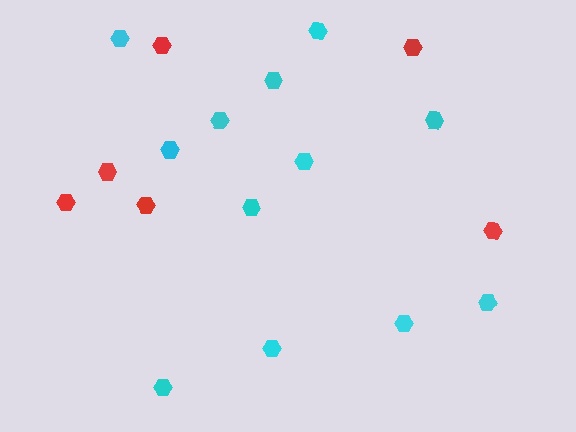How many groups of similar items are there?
There are 2 groups: one group of red hexagons (6) and one group of cyan hexagons (12).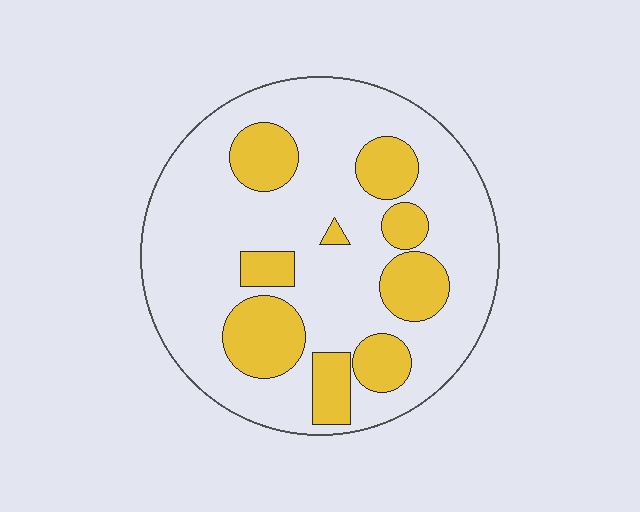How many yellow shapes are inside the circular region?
9.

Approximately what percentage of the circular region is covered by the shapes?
Approximately 25%.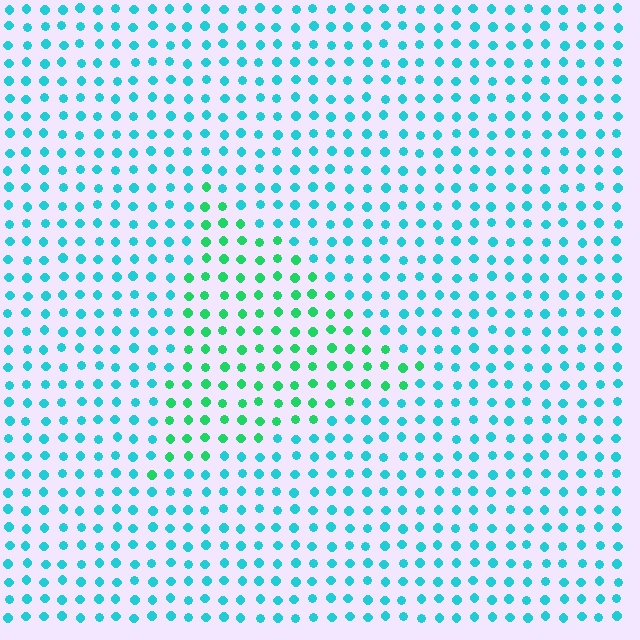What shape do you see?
I see a triangle.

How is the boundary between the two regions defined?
The boundary is defined purely by a slight shift in hue (about 41 degrees). Spacing, size, and orientation are identical on both sides.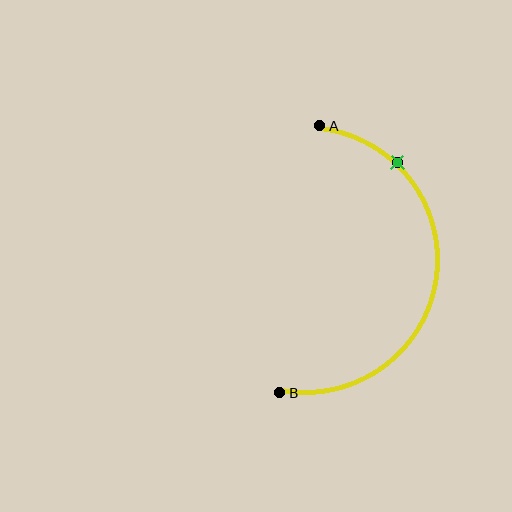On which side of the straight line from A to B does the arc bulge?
The arc bulges to the right of the straight line connecting A and B.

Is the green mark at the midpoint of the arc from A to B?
No. The green mark lies on the arc but is closer to endpoint A. The arc midpoint would be at the point on the curve equidistant along the arc from both A and B.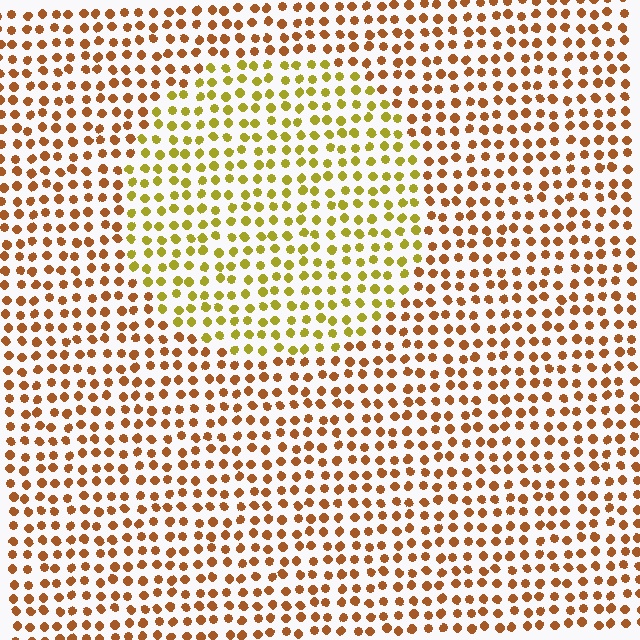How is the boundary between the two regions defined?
The boundary is defined purely by a slight shift in hue (about 36 degrees). Spacing, size, and orientation are identical on both sides.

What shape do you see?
I see a circle.